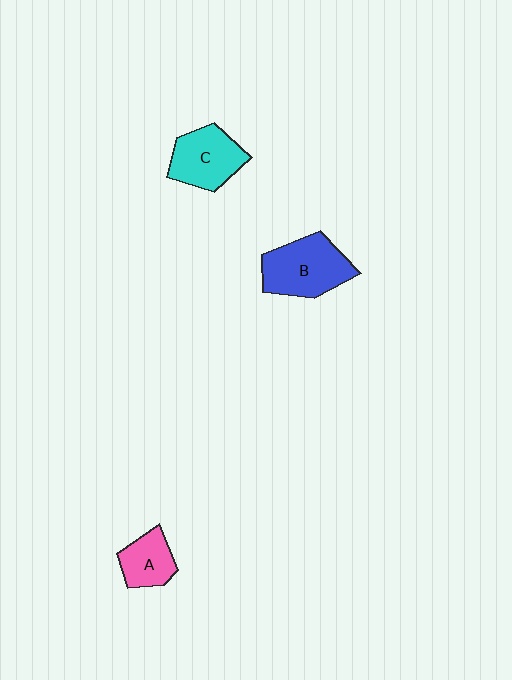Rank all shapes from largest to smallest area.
From largest to smallest: B (blue), C (cyan), A (pink).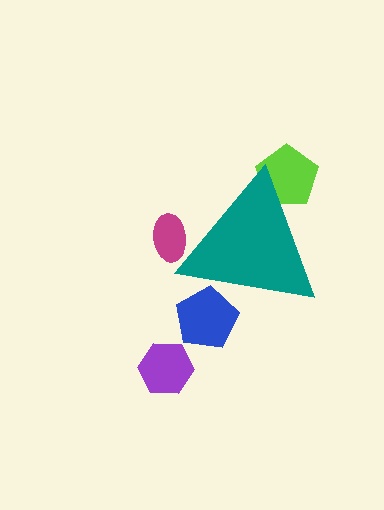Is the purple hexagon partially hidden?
No, the purple hexagon is fully visible.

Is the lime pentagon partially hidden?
Yes, the lime pentagon is partially hidden behind the teal triangle.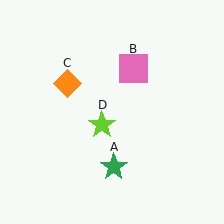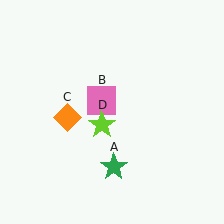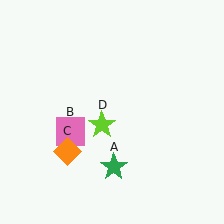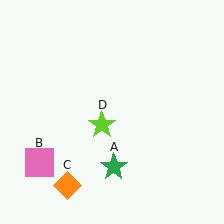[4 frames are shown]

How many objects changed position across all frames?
2 objects changed position: pink square (object B), orange diamond (object C).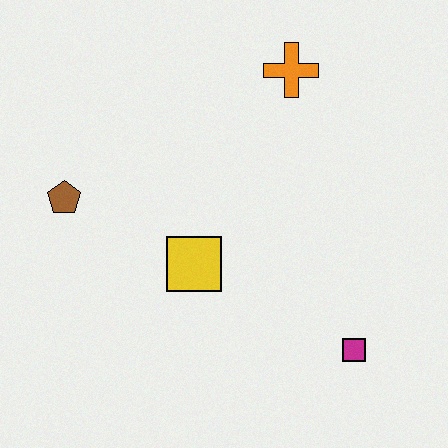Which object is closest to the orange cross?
The yellow square is closest to the orange cross.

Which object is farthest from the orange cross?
The magenta square is farthest from the orange cross.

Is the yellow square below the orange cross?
Yes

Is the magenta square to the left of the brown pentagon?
No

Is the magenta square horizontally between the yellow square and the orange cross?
No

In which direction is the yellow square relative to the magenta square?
The yellow square is to the left of the magenta square.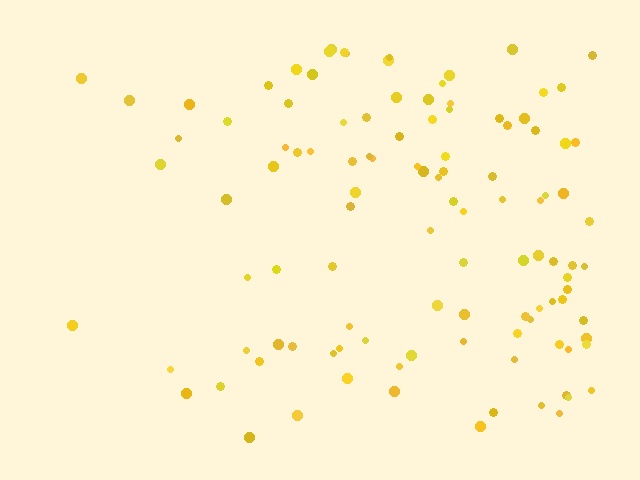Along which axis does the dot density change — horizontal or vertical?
Horizontal.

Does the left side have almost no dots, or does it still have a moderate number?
Still a moderate number, just noticeably fewer than the right.